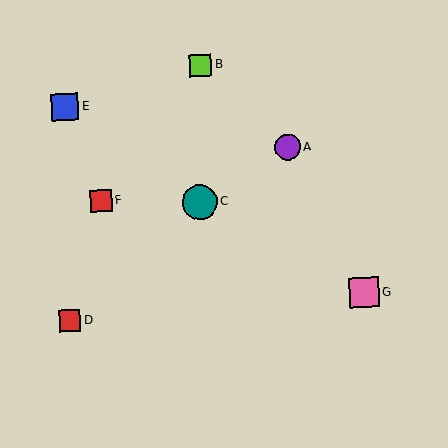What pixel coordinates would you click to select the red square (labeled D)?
Click at (70, 321) to select the red square D.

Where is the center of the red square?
The center of the red square is at (101, 201).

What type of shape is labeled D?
Shape D is a red square.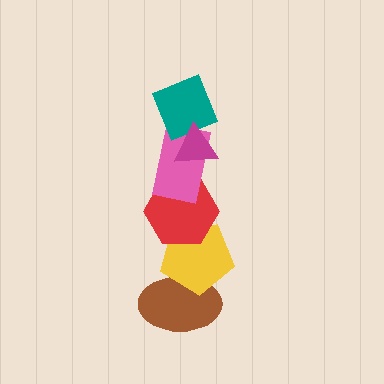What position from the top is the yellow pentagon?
The yellow pentagon is 5th from the top.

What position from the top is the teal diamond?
The teal diamond is 2nd from the top.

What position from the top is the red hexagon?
The red hexagon is 4th from the top.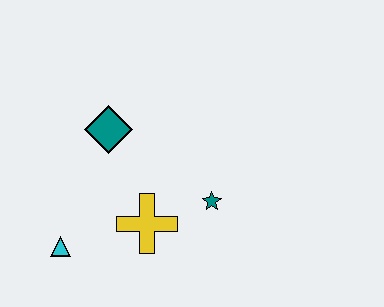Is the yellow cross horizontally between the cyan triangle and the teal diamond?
No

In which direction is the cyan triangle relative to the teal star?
The cyan triangle is to the left of the teal star.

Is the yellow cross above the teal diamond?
No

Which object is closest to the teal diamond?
The yellow cross is closest to the teal diamond.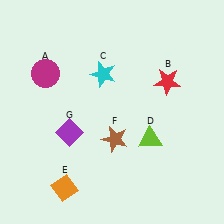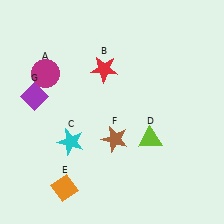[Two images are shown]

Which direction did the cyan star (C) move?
The cyan star (C) moved down.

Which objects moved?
The objects that moved are: the red star (B), the cyan star (C), the purple diamond (G).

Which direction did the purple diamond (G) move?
The purple diamond (G) moved up.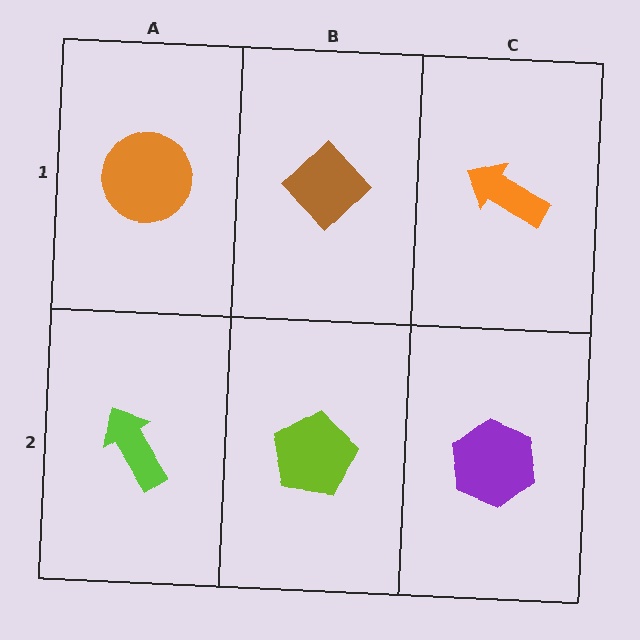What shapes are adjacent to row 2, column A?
An orange circle (row 1, column A), a lime pentagon (row 2, column B).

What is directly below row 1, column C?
A purple hexagon.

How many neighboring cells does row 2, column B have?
3.